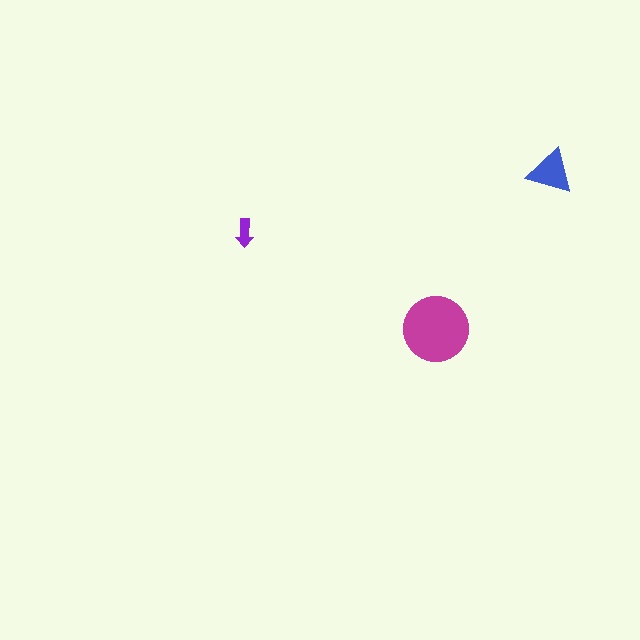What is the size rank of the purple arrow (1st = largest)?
3rd.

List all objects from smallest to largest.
The purple arrow, the blue triangle, the magenta circle.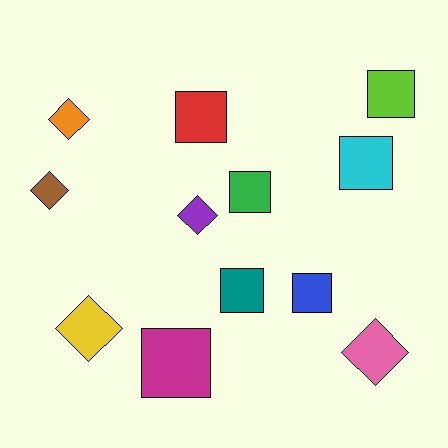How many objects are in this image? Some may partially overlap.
There are 12 objects.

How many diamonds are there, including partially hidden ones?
There are 5 diamonds.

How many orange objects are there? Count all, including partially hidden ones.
There is 1 orange object.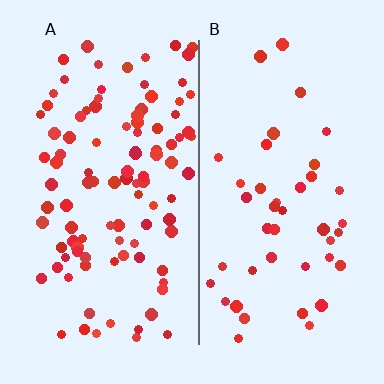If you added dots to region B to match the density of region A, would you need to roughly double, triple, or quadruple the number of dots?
Approximately double.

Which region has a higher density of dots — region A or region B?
A (the left).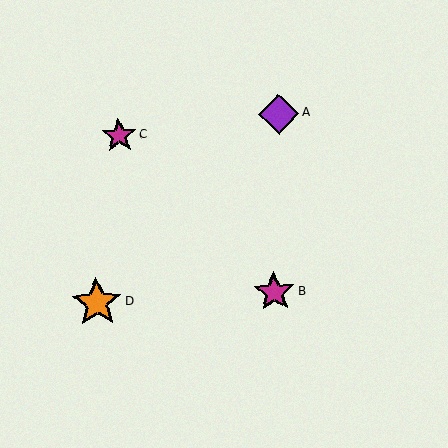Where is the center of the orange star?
The center of the orange star is at (97, 303).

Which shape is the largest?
The orange star (labeled D) is the largest.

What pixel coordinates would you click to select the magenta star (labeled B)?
Click at (274, 292) to select the magenta star B.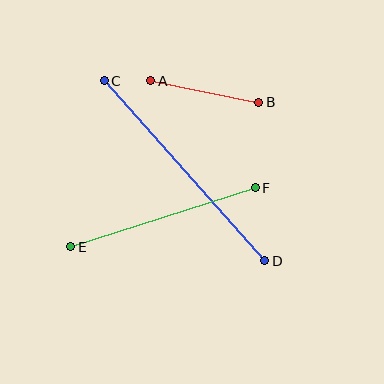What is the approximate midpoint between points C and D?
The midpoint is at approximately (184, 171) pixels.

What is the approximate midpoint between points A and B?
The midpoint is at approximately (205, 91) pixels.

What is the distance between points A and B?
The distance is approximately 110 pixels.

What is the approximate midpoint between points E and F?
The midpoint is at approximately (163, 217) pixels.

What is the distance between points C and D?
The distance is approximately 241 pixels.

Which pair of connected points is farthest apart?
Points C and D are farthest apart.